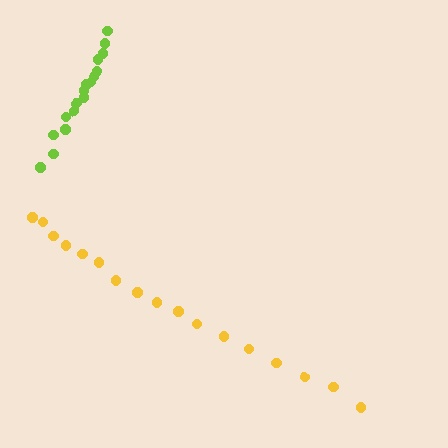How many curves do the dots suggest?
There are 2 distinct paths.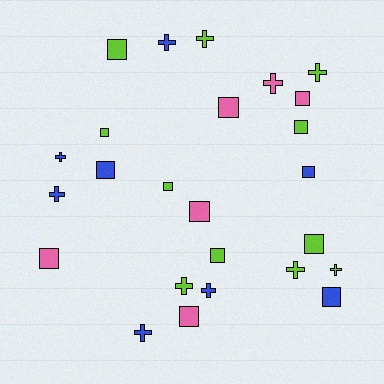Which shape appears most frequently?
Square, with 14 objects.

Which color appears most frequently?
Lime, with 11 objects.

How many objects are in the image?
There are 25 objects.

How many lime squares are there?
There are 6 lime squares.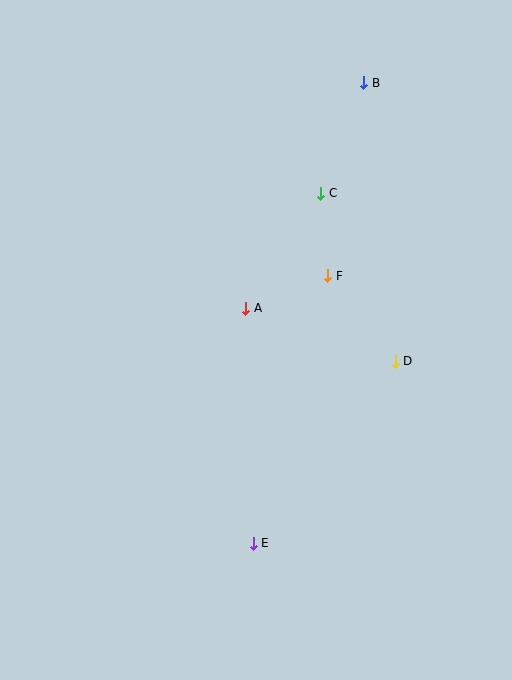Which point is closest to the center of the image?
Point A at (246, 308) is closest to the center.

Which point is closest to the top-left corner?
Point B is closest to the top-left corner.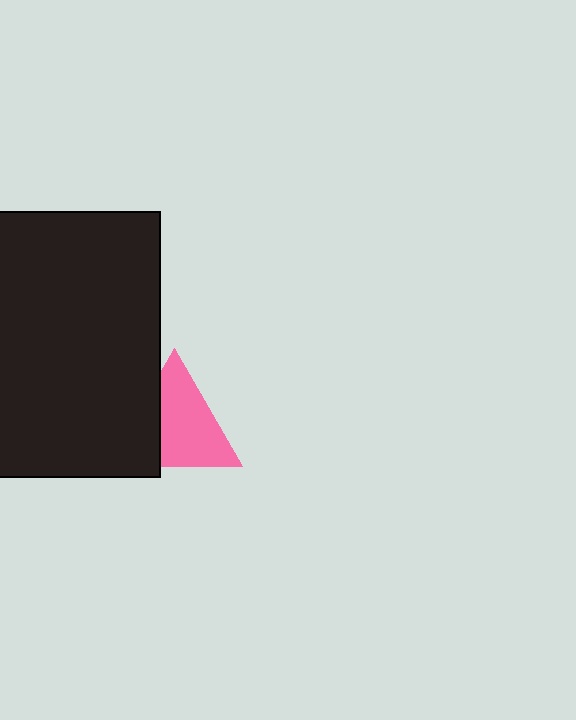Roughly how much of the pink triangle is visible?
Most of it is visible (roughly 67%).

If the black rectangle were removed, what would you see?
You would see the complete pink triangle.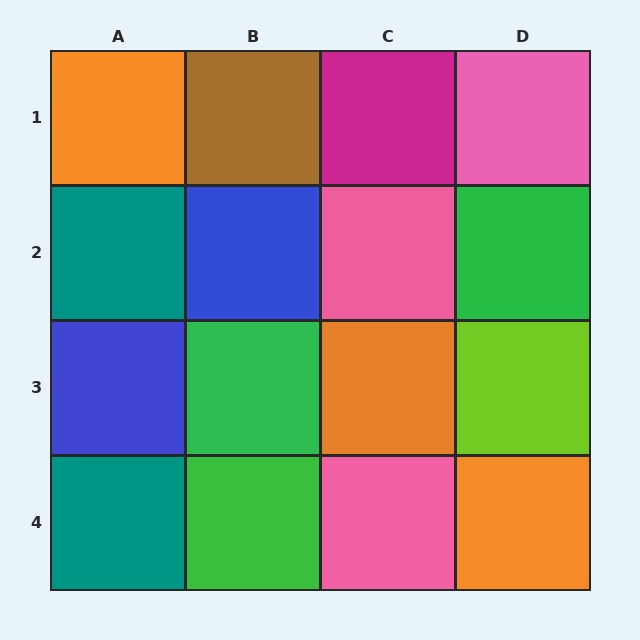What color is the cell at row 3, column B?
Green.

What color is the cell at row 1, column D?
Pink.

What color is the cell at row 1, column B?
Brown.